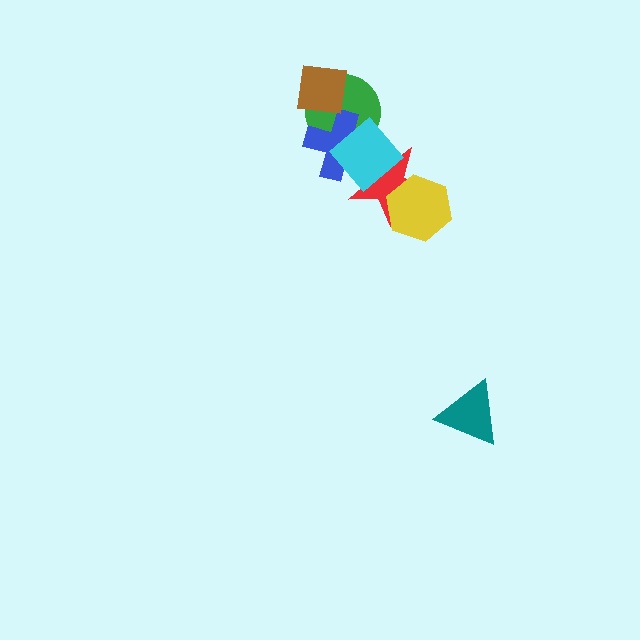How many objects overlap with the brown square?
2 objects overlap with the brown square.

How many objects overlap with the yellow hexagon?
1 object overlaps with the yellow hexagon.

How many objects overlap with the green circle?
3 objects overlap with the green circle.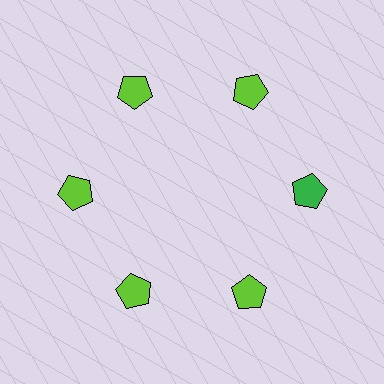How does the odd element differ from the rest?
It has a different color: green instead of lime.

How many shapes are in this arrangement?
There are 6 shapes arranged in a ring pattern.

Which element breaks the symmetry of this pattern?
The green pentagon at roughly the 3 o'clock position breaks the symmetry. All other shapes are lime pentagons.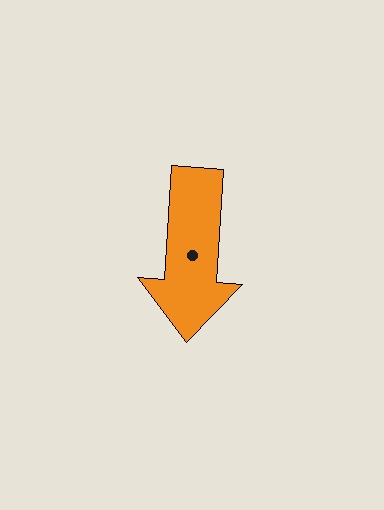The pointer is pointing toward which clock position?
Roughly 6 o'clock.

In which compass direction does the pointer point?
South.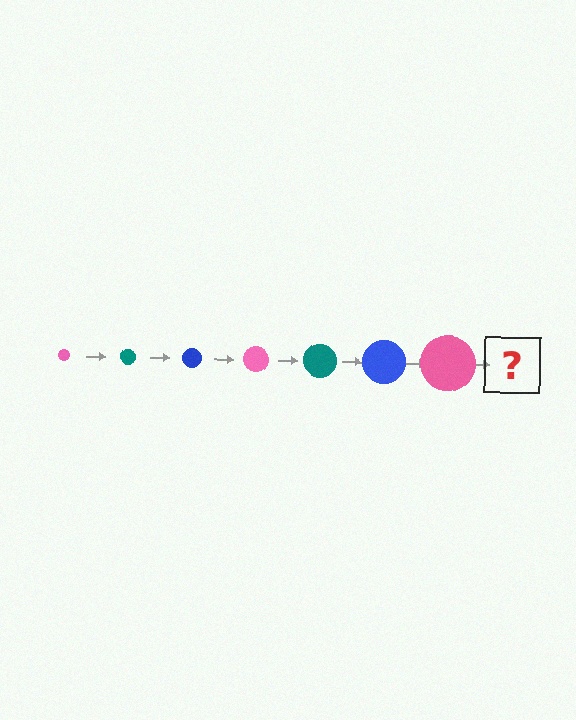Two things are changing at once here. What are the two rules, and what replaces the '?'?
The two rules are that the circle grows larger each step and the color cycles through pink, teal, and blue. The '?' should be a teal circle, larger than the previous one.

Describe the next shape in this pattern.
It should be a teal circle, larger than the previous one.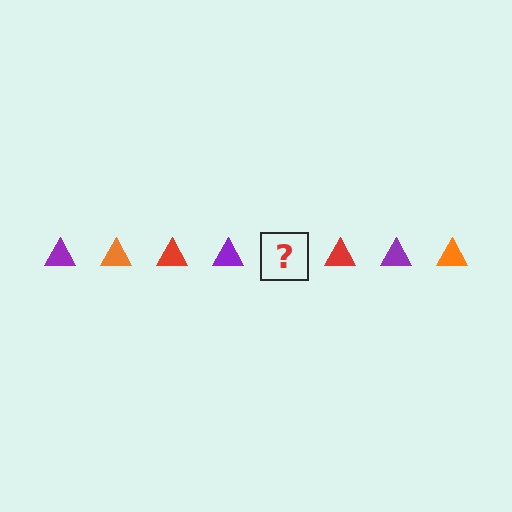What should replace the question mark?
The question mark should be replaced with an orange triangle.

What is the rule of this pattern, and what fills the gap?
The rule is that the pattern cycles through purple, orange, red triangles. The gap should be filled with an orange triangle.